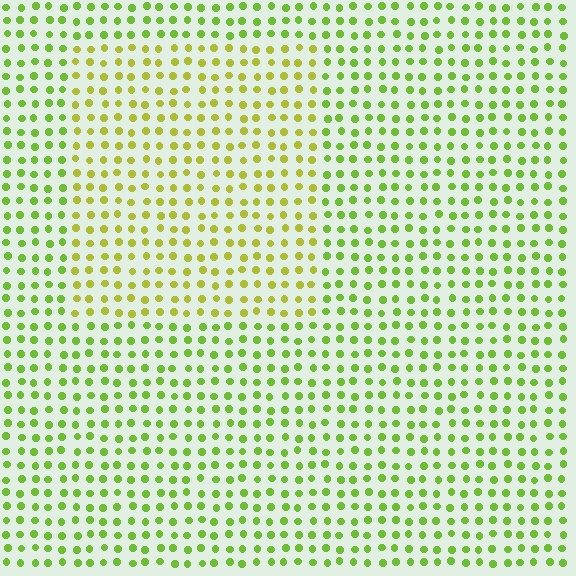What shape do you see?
I see a rectangle.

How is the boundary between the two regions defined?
The boundary is defined purely by a slight shift in hue (about 28 degrees). Spacing, size, and orientation are identical on both sides.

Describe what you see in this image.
The image is filled with small lime elements in a uniform arrangement. A rectangle-shaped region is visible where the elements are tinted to a slightly different hue, forming a subtle color boundary.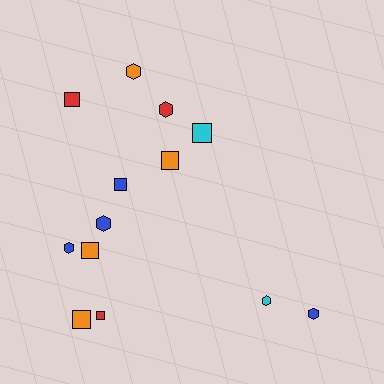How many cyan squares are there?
There is 1 cyan square.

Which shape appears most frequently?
Square, with 7 objects.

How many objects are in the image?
There are 13 objects.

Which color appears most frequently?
Orange, with 4 objects.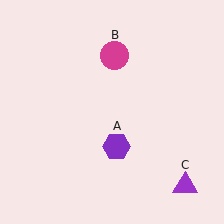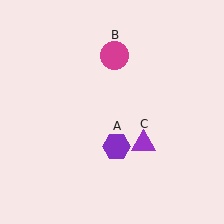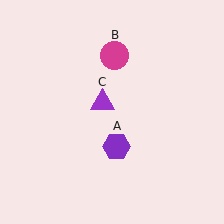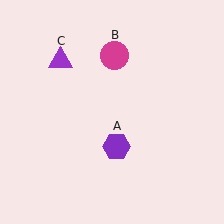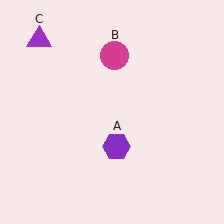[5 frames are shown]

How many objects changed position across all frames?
1 object changed position: purple triangle (object C).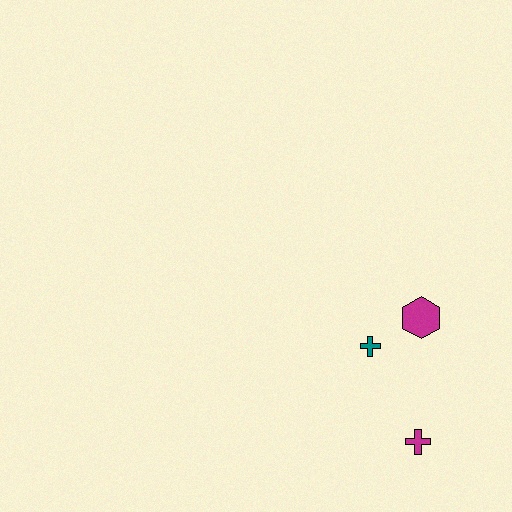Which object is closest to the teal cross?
The magenta hexagon is closest to the teal cross.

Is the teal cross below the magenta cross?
No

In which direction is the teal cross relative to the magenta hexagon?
The teal cross is to the left of the magenta hexagon.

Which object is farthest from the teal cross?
The magenta cross is farthest from the teal cross.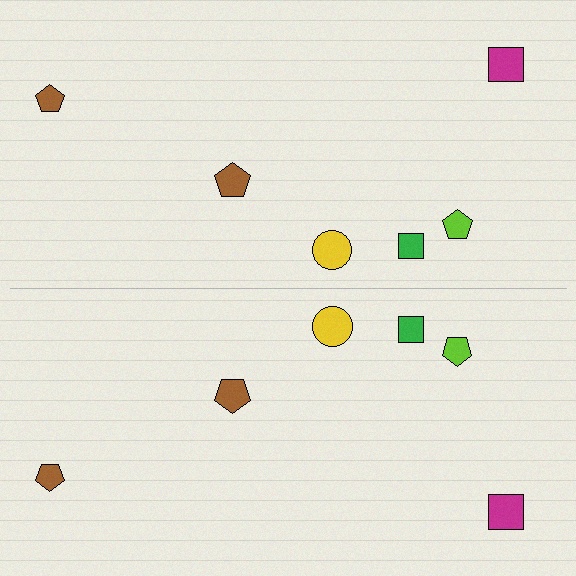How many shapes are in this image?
There are 12 shapes in this image.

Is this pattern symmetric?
Yes, this pattern has bilateral (reflection) symmetry.